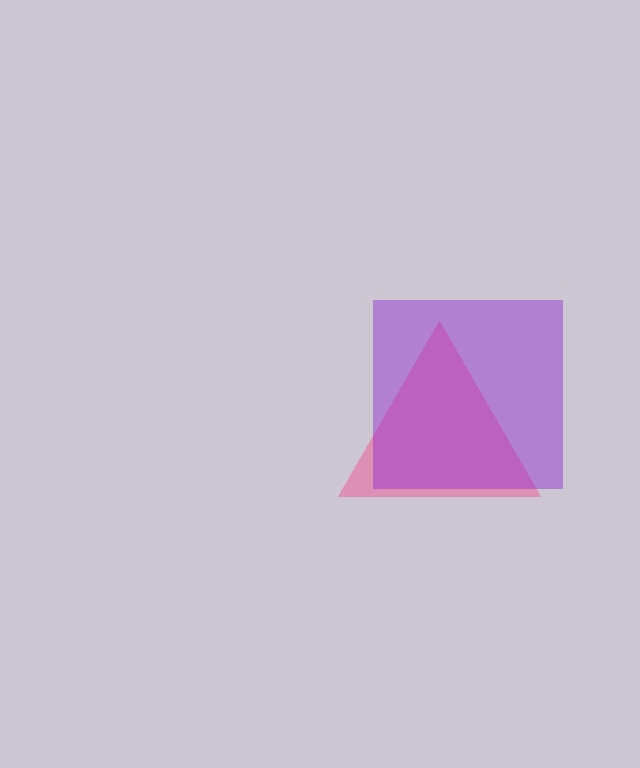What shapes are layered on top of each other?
The layered shapes are: a pink triangle, a purple square.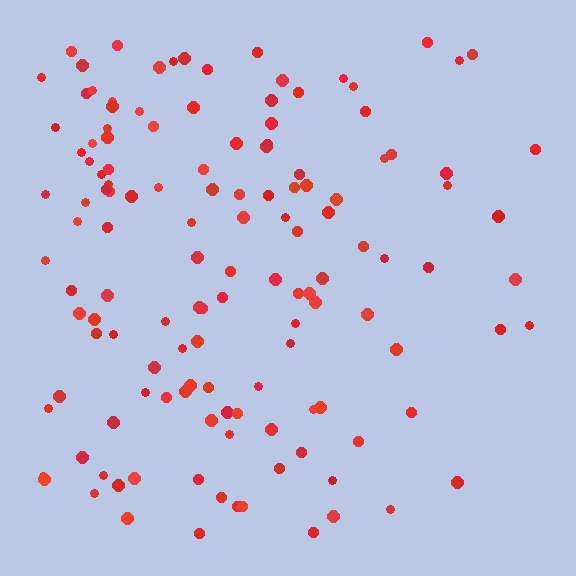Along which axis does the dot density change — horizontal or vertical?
Horizontal.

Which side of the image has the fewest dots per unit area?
The right.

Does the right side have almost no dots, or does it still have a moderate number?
Still a moderate number, just noticeably fewer than the left.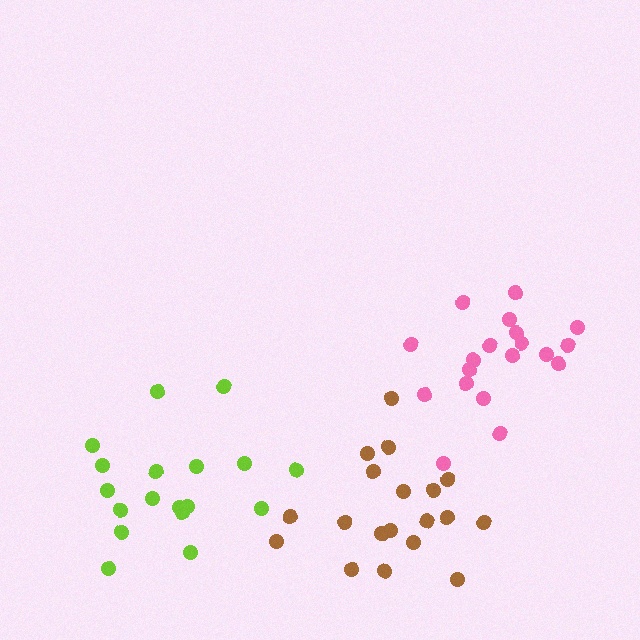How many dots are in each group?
Group 1: 18 dots, Group 2: 19 dots, Group 3: 19 dots (56 total).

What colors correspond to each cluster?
The clusters are colored: lime, brown, pink.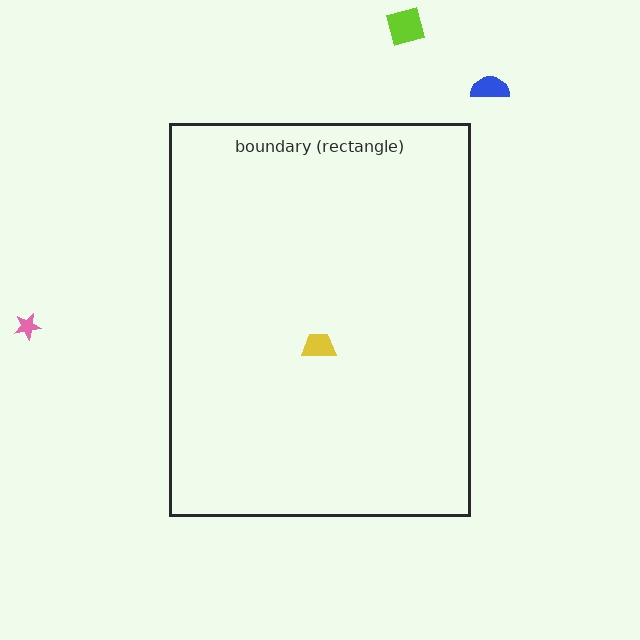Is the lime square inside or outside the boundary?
Outside.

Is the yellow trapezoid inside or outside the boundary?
Inside.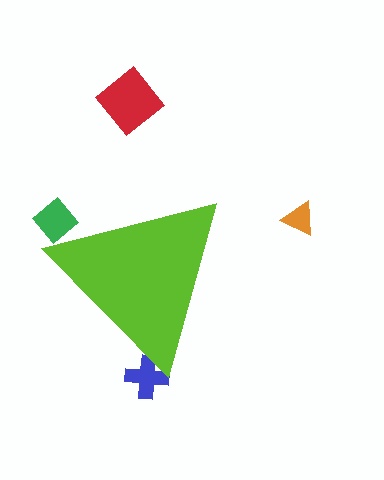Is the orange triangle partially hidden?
No, the orange triangle is fully visible.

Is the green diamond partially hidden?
Yes, the green diamond is partially hidden behind the lime triangle.